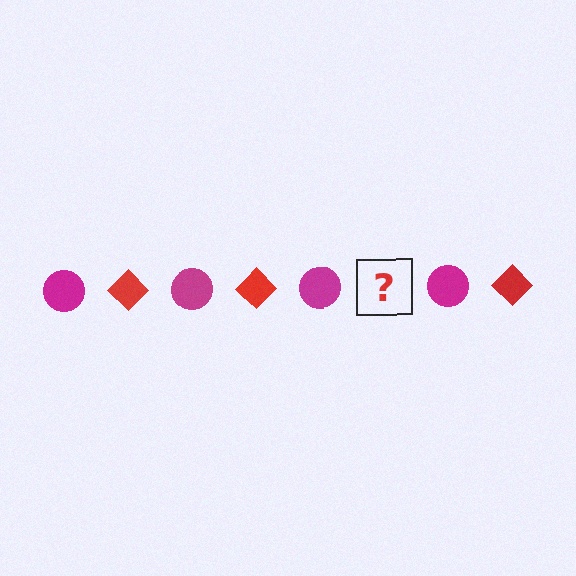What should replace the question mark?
The question mark should be replaced with a red diamond.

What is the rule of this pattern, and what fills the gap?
The rule is that the pattern alternates between magenta circle and red diamond. The gap should be filled with a red diamond.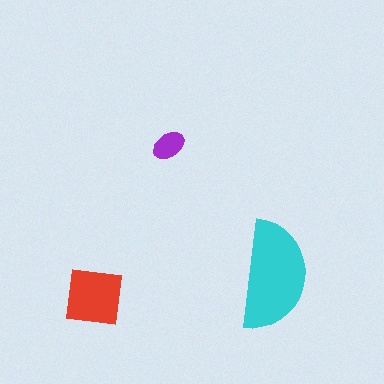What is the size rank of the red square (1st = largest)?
2nd.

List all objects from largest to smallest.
The cyan semicircle, the red square, the purple ellipse.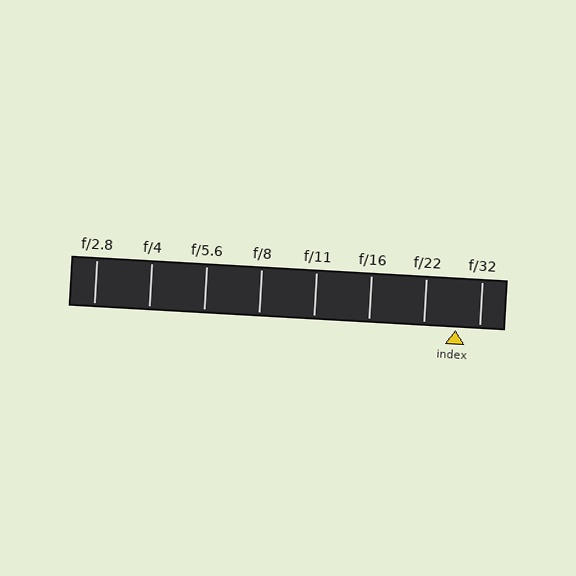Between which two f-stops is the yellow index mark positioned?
The index mark is between f/22 and f/32.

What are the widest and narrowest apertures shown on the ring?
The widest aperture shown is f/2.8 and the narrowest is f/32.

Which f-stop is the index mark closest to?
The index mark is closest to f/32.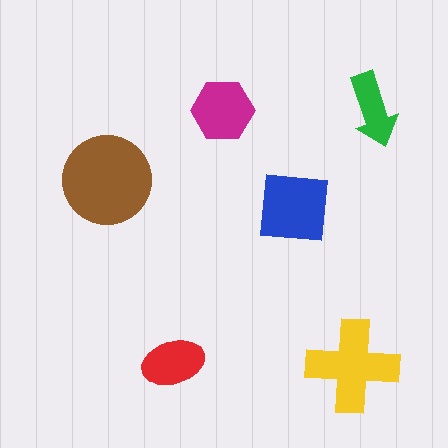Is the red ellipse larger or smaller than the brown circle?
Smaller.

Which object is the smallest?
The green arrow.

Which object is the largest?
The brown circle.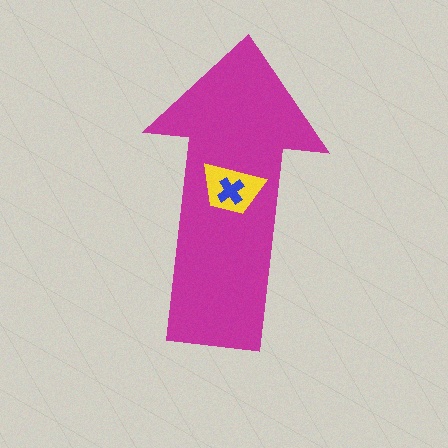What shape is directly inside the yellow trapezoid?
The blue cross.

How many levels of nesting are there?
3.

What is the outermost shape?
The magenta arrow.